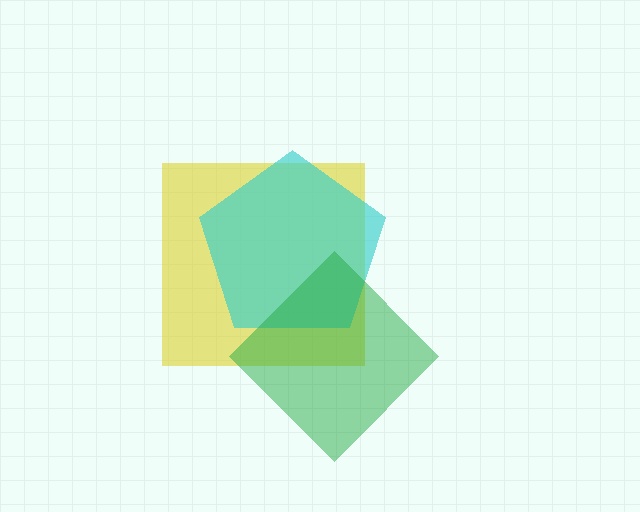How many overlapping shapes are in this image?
There are 3 overlapping shapes in the image.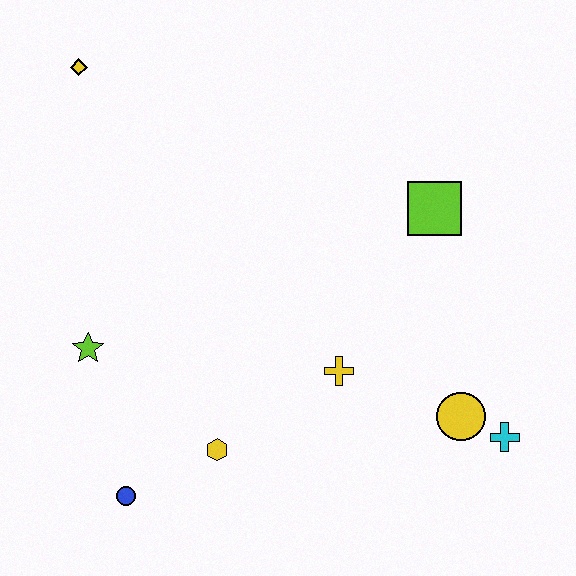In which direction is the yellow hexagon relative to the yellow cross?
The yellow hexagon is to the left of the yellow cross.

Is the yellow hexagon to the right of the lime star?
Yes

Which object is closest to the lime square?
The yellow cross is closest to the lime square.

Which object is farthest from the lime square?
The blue circle is farthest from the lime square.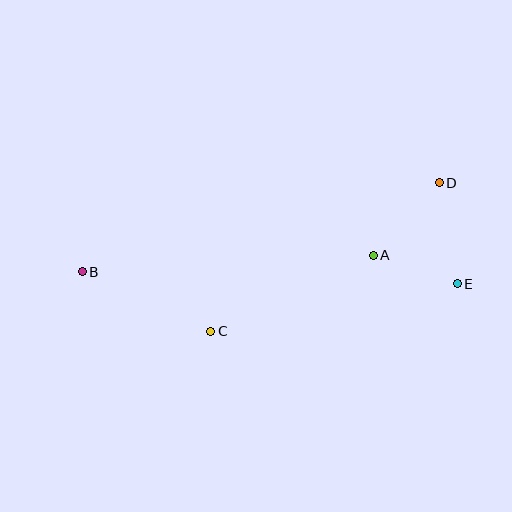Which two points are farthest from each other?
Points B and E are farthest from each other.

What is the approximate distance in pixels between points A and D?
The distance between A and D is approximately 98 pixels.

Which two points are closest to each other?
Points A and E are closest to each other.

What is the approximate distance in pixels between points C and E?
The distance between C and E is approximately 251 pixels.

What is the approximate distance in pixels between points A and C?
The distance between A and C is approximately 180 pixels.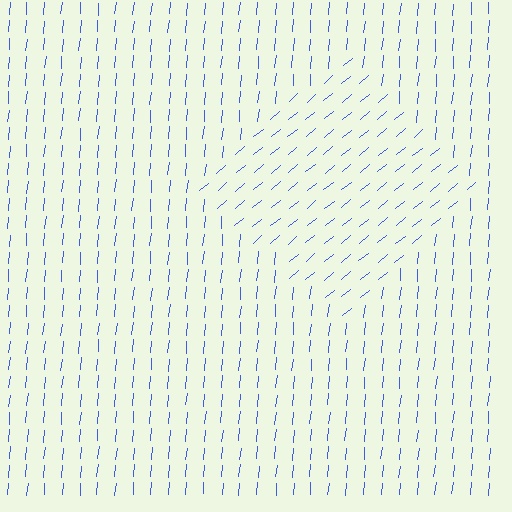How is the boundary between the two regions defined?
The boundary is defined purely by a change in line orientation (approximately 45 degrees difference). All lines are the same color and thickness.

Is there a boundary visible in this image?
Yes, there is a texture boundary formed by a change in line orientation.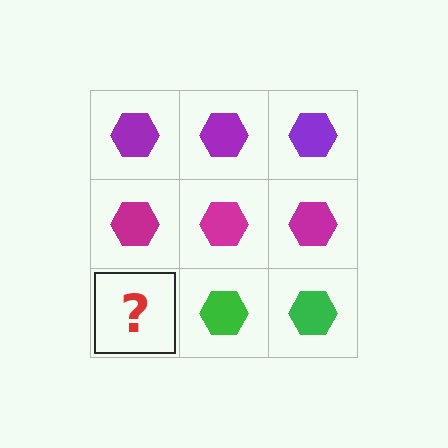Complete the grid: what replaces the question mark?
The question mark should be replaced with a green hexagon.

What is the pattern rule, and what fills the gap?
The rule is that each row has a consistent color. The gap should be filled with a green hexagon.